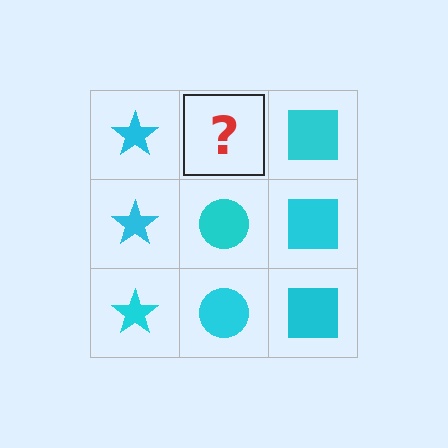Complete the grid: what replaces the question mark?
The question mark should be replaced with a cyan circle.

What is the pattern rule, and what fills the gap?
The rule is that each column has a consistent shape. The gap should be filled with a cyan circle.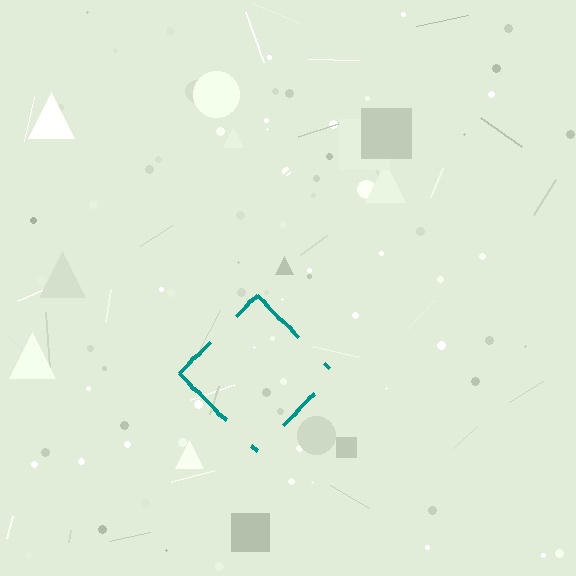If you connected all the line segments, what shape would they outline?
They would outline a diamond.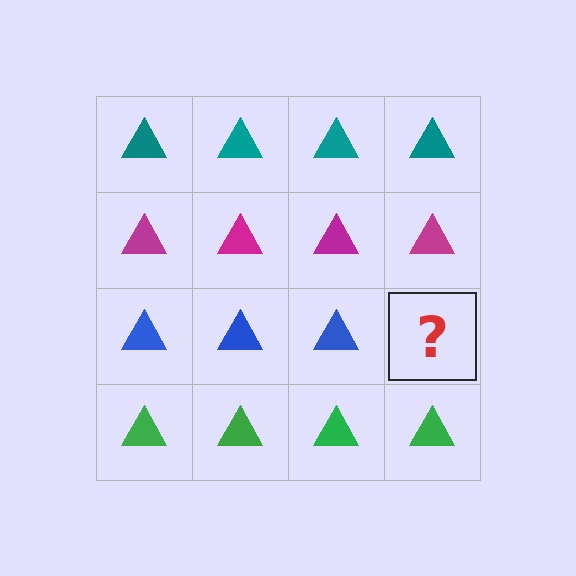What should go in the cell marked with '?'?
The missing cell should contain a blue triangle.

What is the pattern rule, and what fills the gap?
The rule is that each row has a consistent color. The gap should be filled with a blue triangle.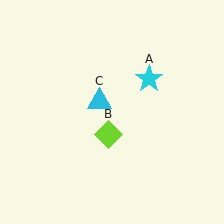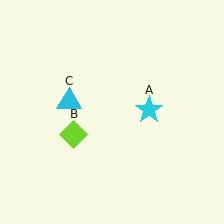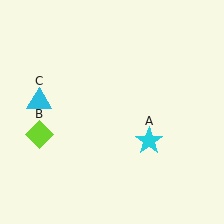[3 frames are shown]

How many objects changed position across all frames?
3 objects changed position: cyan star (object A), lime diamond (object B), cyan triangle (object C).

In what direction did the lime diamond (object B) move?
The lime diamond (object B) moved left.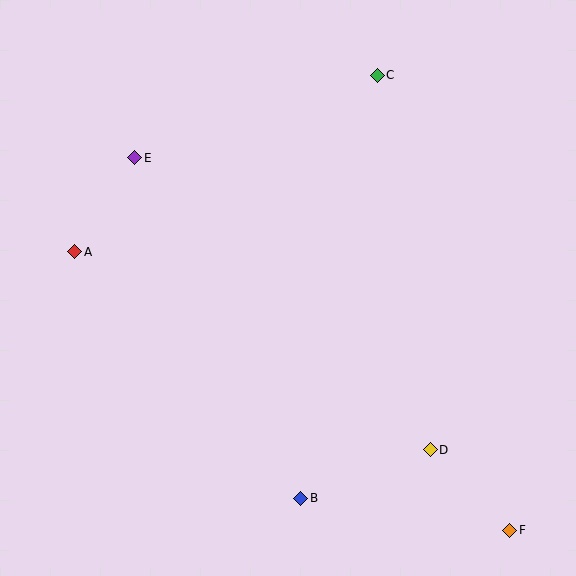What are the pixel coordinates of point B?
Point B is at (301, 498).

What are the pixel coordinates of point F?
Point F is at (510, 531).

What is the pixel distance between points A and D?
The distance between A and D is 407 pixels.